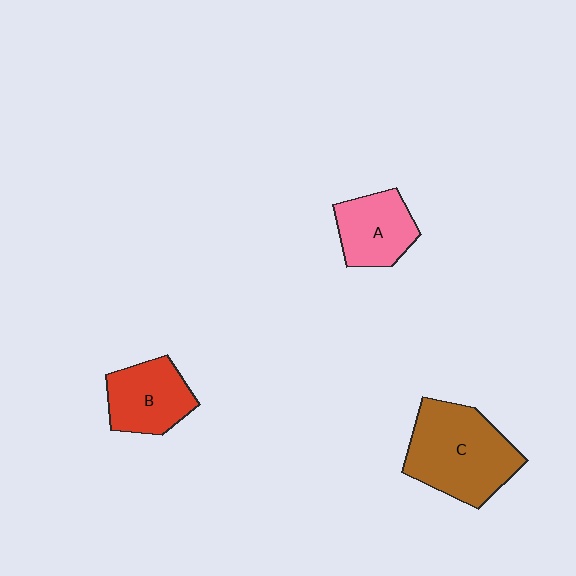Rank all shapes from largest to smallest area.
From largest to smallest: C (brown), B (red), A (pink).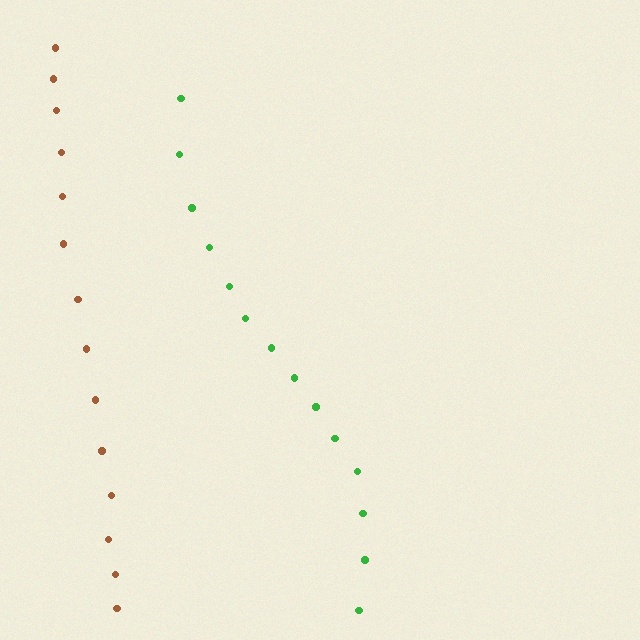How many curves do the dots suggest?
There are 2 distinct paths.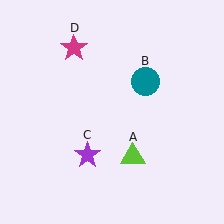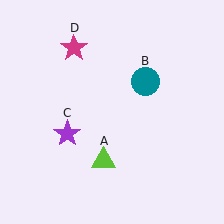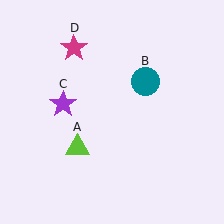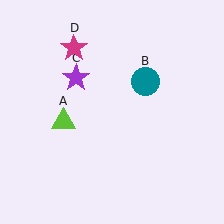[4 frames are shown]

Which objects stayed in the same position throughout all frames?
Teal circle (object B) and magenta star (object D) remained stationary.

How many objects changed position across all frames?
2 objects changed position: lime triangle (object A), purple star (object C).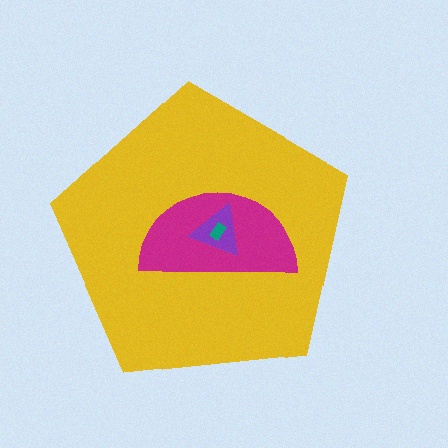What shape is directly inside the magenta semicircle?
The purple triangle.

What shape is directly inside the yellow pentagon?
The magenta semicircle.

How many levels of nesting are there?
4.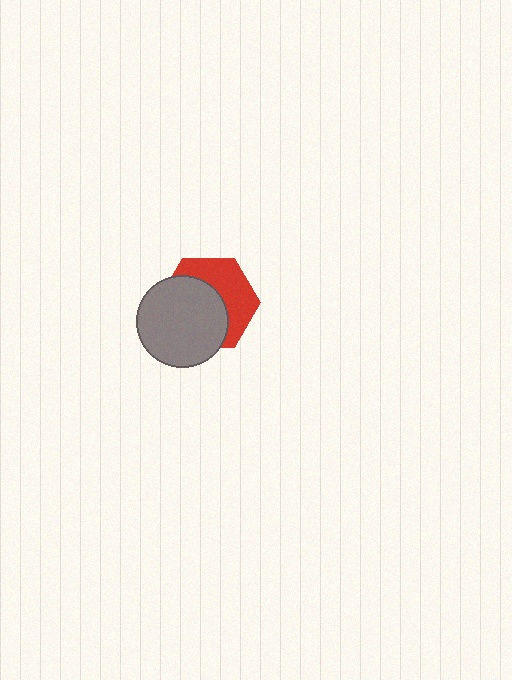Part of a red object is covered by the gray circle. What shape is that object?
It is a hexagon.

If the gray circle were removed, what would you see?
You would see the complete red hexagon.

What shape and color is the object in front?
The object in front is a gray circle.